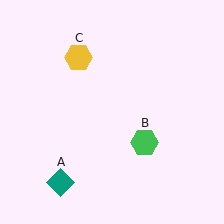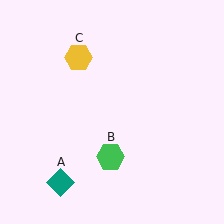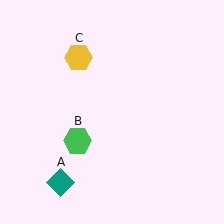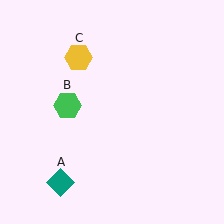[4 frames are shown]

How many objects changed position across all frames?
1 object changed position: green hexagon (object B).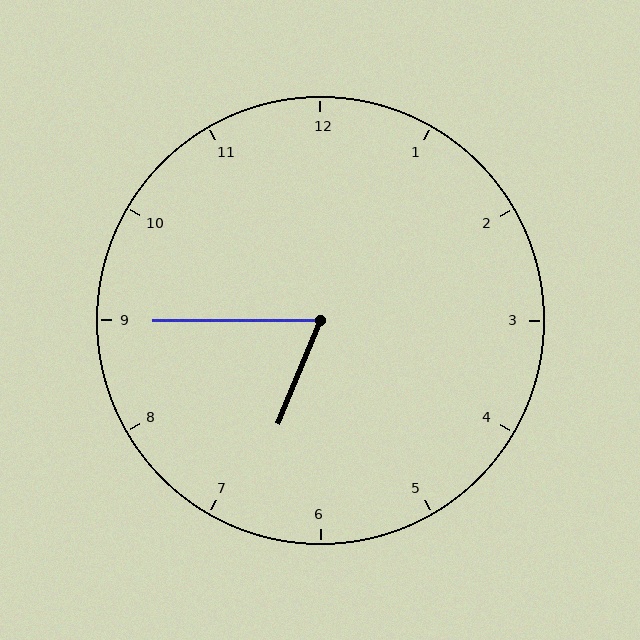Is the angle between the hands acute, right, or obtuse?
It is acute.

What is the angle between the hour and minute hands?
Approximately 68 degrees.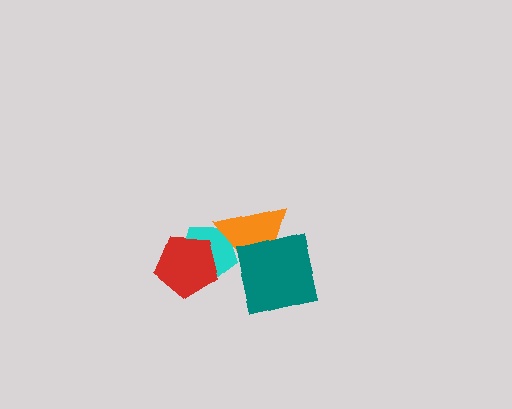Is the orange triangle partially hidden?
Yes, it is partially covered by another shape.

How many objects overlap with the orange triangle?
2 objects overlap with the orange triangle.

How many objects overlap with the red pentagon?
1 object overlaps with the red pentagon.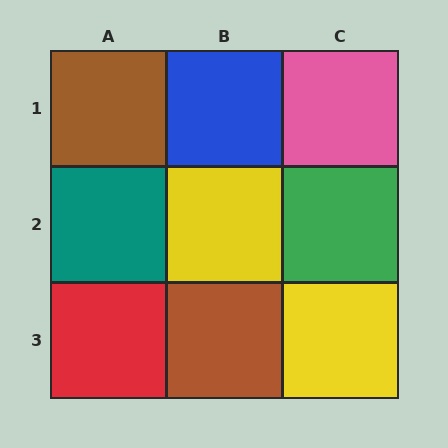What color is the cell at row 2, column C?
Green.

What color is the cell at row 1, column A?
Brown.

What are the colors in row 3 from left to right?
Red, brown, yellow.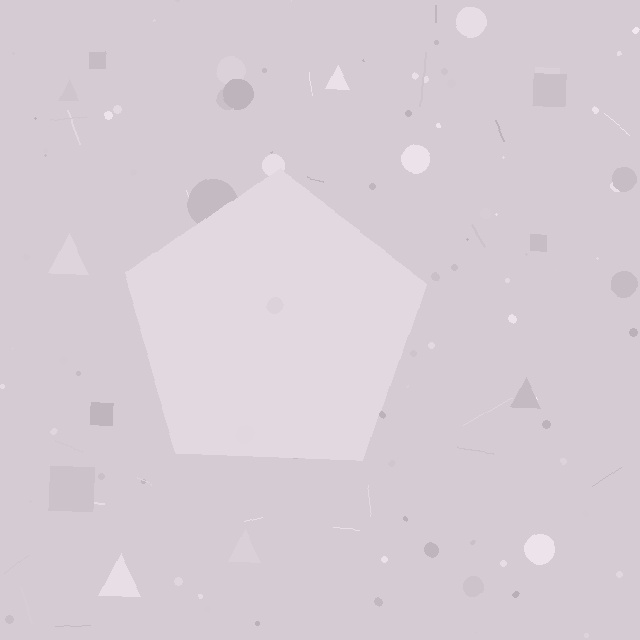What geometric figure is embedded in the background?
A pentagon is embedded in the background.